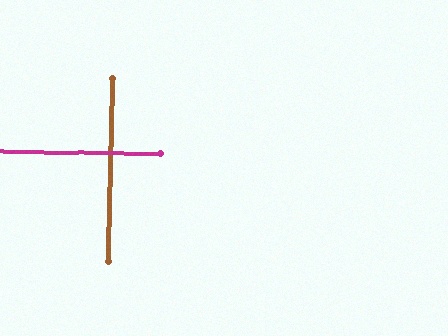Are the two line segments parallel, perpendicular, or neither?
Perpendicular — they meet at approximately 89°.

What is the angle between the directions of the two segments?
Approximately 89 degrees.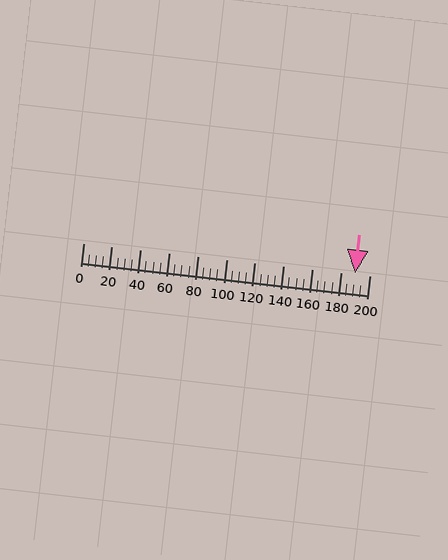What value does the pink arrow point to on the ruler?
The pink arrow points to approximately 190.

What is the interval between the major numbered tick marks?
The major tick marks are spaced 20 units apart.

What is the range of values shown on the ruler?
The ruler shows values from 0 to 200.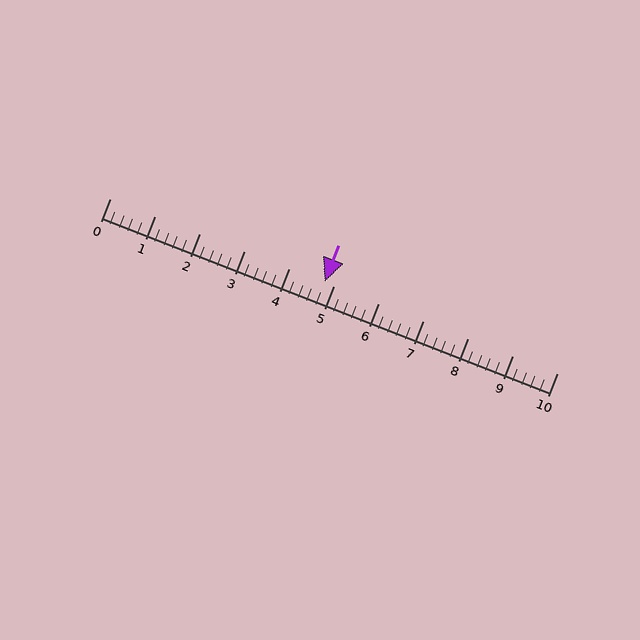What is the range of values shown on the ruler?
The ruler shows values from 0 to 10.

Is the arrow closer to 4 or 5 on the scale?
The arrow is closer to 5.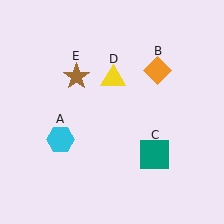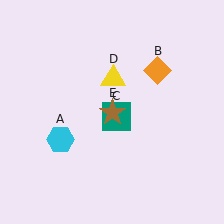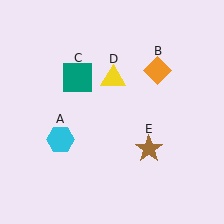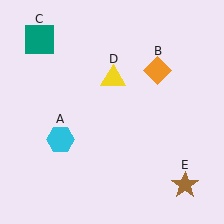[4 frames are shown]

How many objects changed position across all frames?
2 objects changed position: teal square (object C), brown star (object E).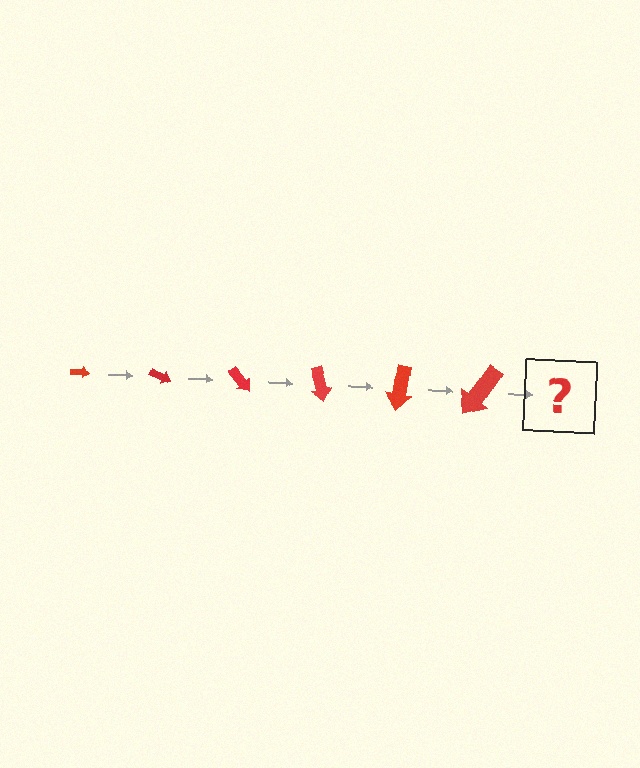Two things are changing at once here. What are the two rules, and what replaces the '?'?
The two rules are that the arrow grows larger each step and it rotates 25 degrees each step. The '?' should be an arrow, larger than the previous one and rotated 150 degrees from the start.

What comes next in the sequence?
The next element should be an arrow, larger than the previous one and rotated 150 degrees from the start.